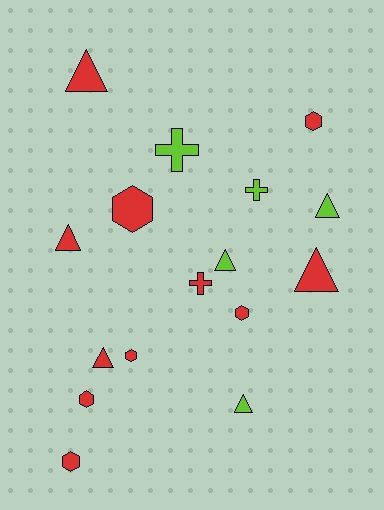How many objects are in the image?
There are 16 objects.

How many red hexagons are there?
There are 6 red hexagons.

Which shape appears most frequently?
Triangle, with 7 objects.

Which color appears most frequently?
Red, with 11 objects.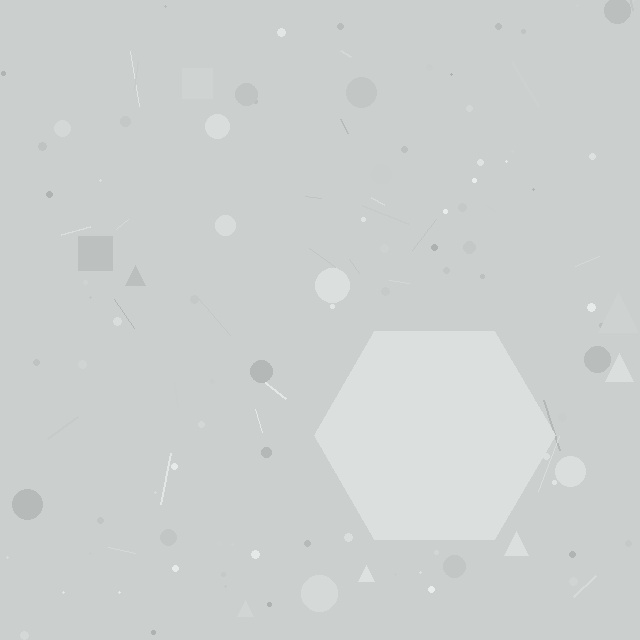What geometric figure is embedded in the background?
A hexagon is embedded in the background.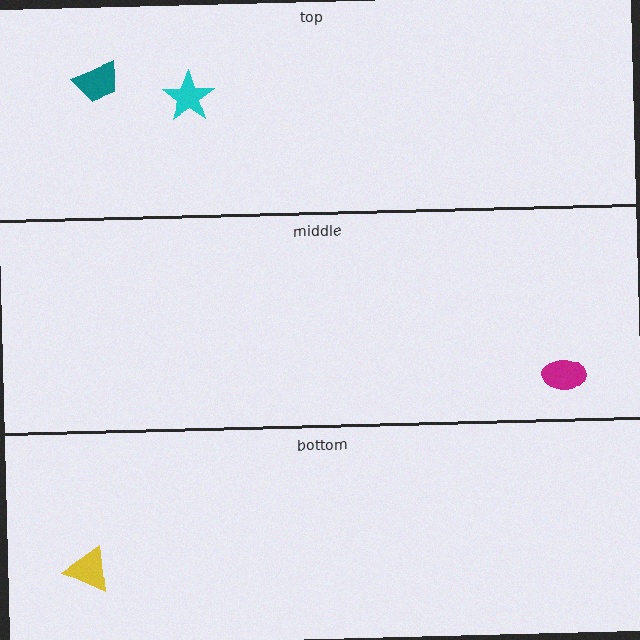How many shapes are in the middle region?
1.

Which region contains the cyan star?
The top region.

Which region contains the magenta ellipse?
The middle region.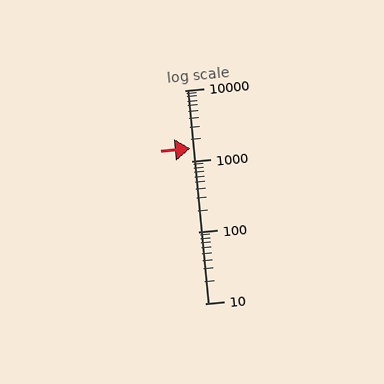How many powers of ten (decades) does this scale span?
The scale spans 3 decades, from 10 to 10000.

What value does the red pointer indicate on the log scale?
The pointer indicates approximately 1500.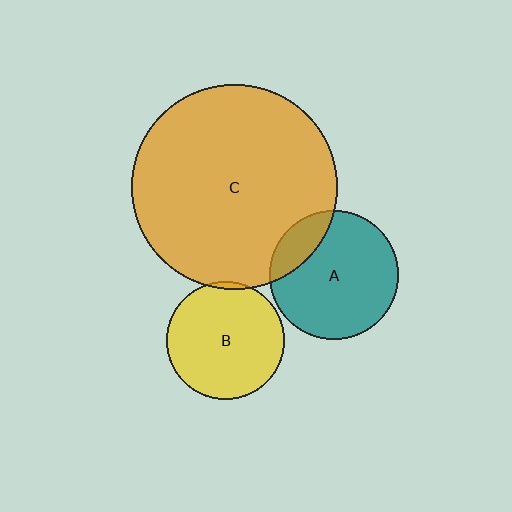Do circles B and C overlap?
Yes.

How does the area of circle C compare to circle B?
Approximately 3.0 times.